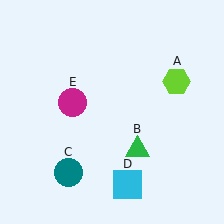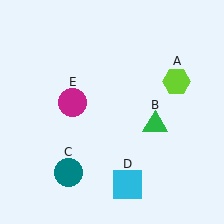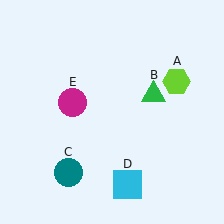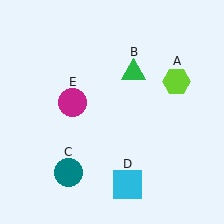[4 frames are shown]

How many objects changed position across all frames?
1 object changed position: green triangle (object B).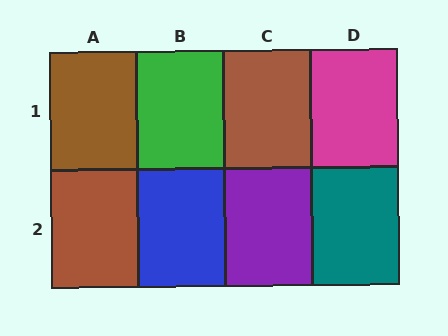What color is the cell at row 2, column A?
Brown.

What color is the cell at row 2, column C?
Purple.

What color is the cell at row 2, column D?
Teal.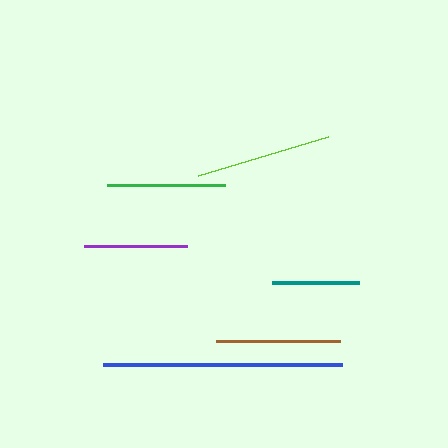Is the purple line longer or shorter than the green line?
The green line is longer than the purple line.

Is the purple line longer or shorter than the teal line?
The purple line is longer than the teal line.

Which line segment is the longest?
The blue line is the longest at approximately 239 pixels.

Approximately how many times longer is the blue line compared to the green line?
The blue line is approximately 2.0 times the length of the green line.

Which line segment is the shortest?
The teal line is the shortest at approximately 87 pixels.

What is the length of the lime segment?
The lime segment is approximately 136 pixels long.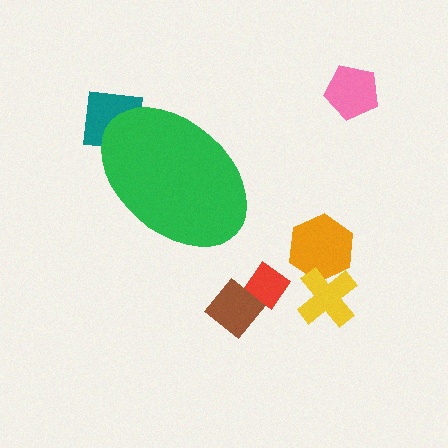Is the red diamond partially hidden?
No, the red diamond is fully visible.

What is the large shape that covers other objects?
A green ellipse.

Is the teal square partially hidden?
Yes, the teal square is partially hidden behind the green ellipse.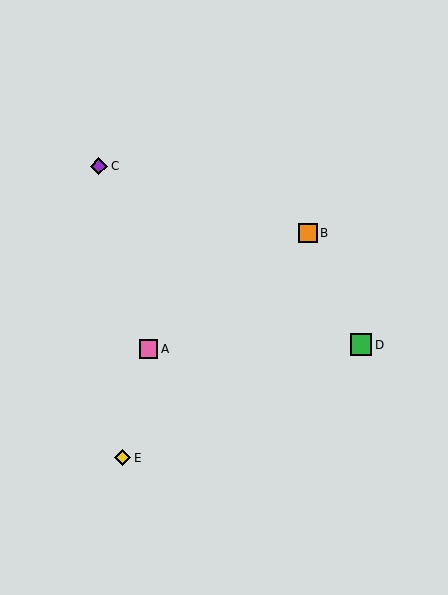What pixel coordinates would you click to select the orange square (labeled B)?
Click at (308, 233) to select the orange square B.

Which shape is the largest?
The green square (labeled D) is the largest.